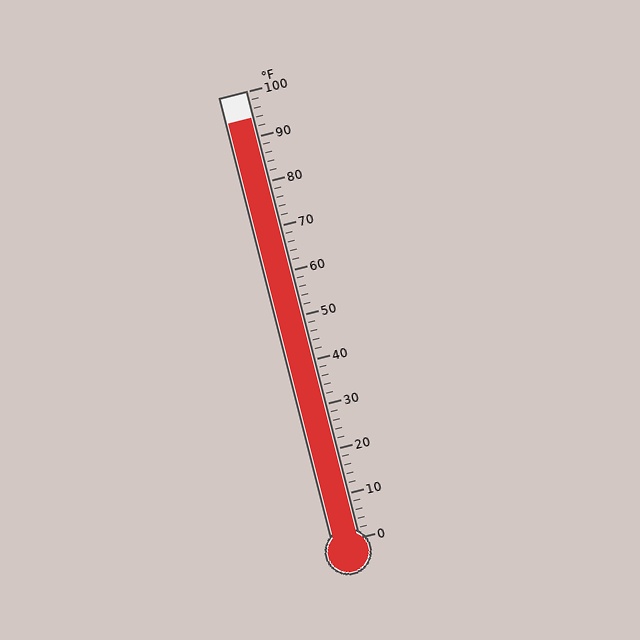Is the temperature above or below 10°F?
The temperature is above 10°F.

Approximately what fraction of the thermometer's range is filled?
The thermometer is filled to approximately 95% of its range.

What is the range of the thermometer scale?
The thermometer scale ranges from 0°F to 100°F.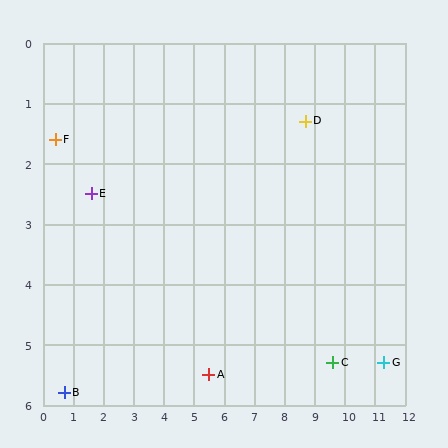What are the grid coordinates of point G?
Point G is at approximately (11.3, 5.3).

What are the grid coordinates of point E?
Point E is at approximately (1.6, 2.5).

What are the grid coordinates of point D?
Point D is at approximately (8.7, 1.3).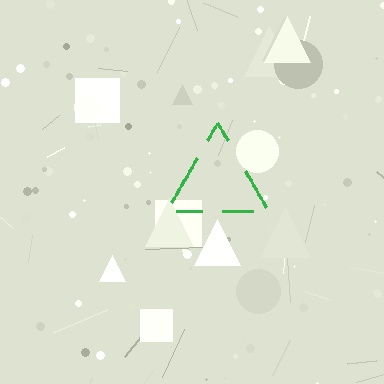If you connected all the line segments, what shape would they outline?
They would outline a triangle.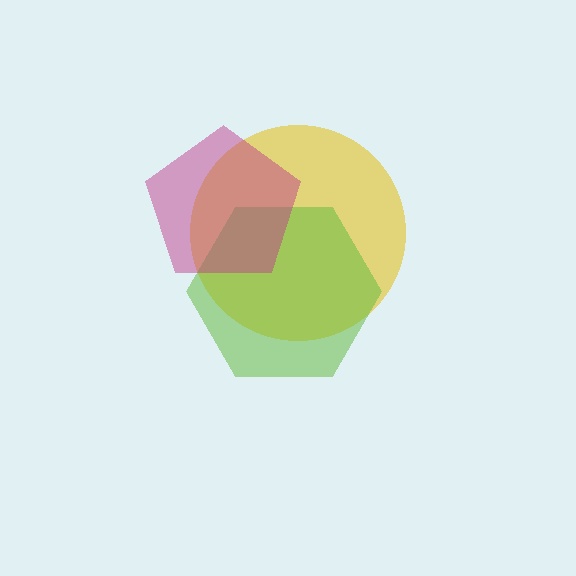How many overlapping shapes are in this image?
There are 3 overlapping shapes in the image.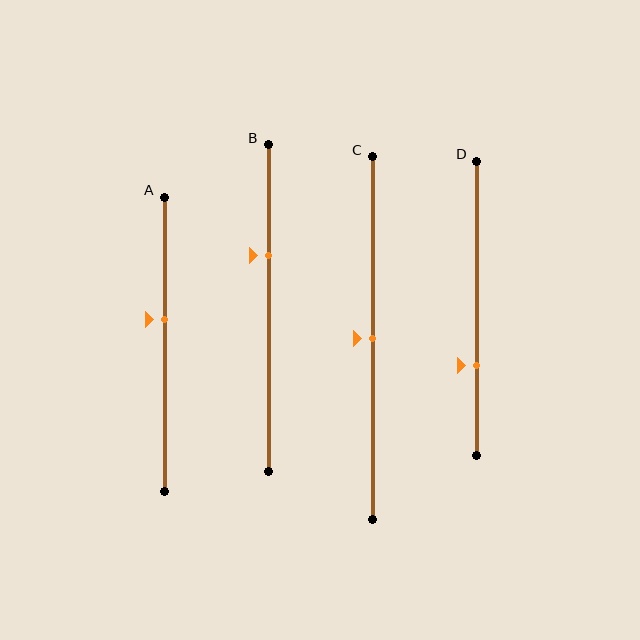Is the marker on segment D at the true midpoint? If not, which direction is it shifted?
No, the marker on segment D is shifted downward by about 19% of the segment length.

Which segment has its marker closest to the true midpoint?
Segment C has its marker closest to the true midpoint.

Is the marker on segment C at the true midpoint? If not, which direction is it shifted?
Yes, the marker on segment C is at the true midpoint.